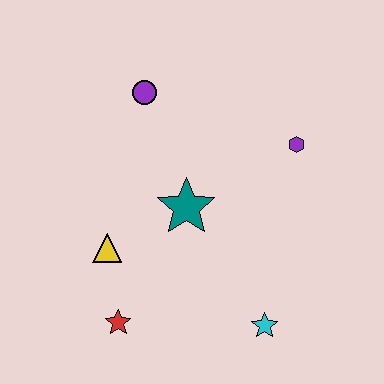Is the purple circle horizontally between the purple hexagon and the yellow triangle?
Yes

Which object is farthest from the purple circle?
The cyan star is farthest from the purple circle.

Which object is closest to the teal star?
The yellow triangle is closest to the teal star.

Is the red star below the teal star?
Yes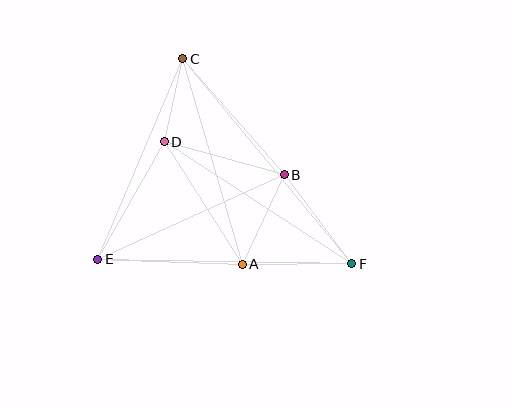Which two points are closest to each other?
Points C and D are closest to each other.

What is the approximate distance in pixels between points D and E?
The distance between D and E is approximately 135 pixels.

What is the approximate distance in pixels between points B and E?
The distance between B and E is approximately 205 pixels.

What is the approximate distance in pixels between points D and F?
The distance between D and F is approximately 224 pixels.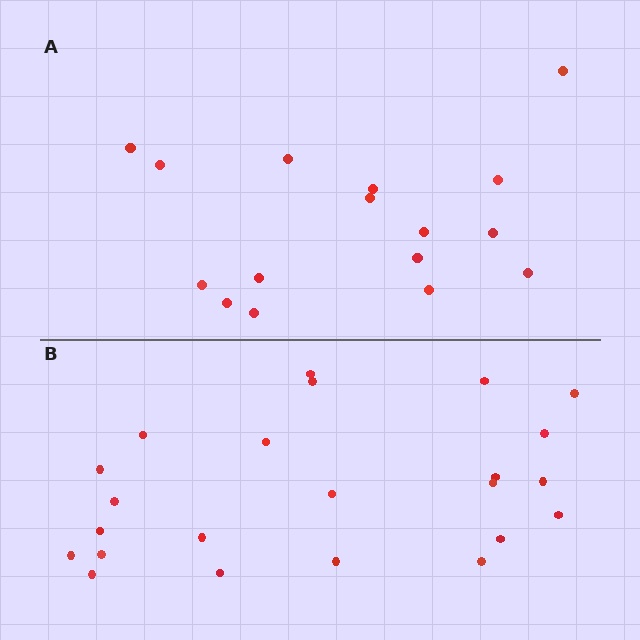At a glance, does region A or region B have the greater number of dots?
Region B (the bottom region) has more dots.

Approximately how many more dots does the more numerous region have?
Region B has roughly 8 or so more dots than region A.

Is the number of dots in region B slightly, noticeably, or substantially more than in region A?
Region B has noticeably more, but not dramatically so. The ratio is roughly 1.4 to 1.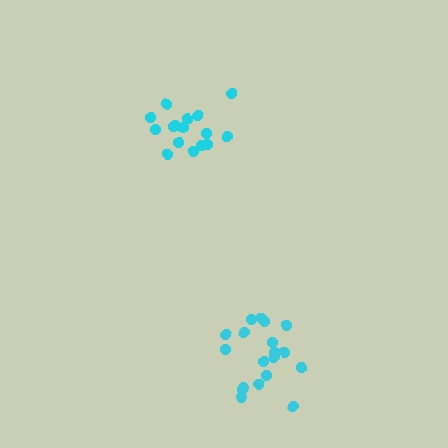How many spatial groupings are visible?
There are 2 spatial groupings.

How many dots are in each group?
Group 1: 19 dots, Group 2: 16 dots (35 total).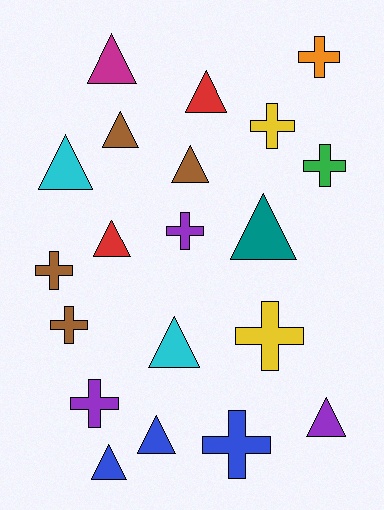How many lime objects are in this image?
There are no lime objects.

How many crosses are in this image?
There are 9 crosses.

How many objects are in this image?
There are 20 objects.